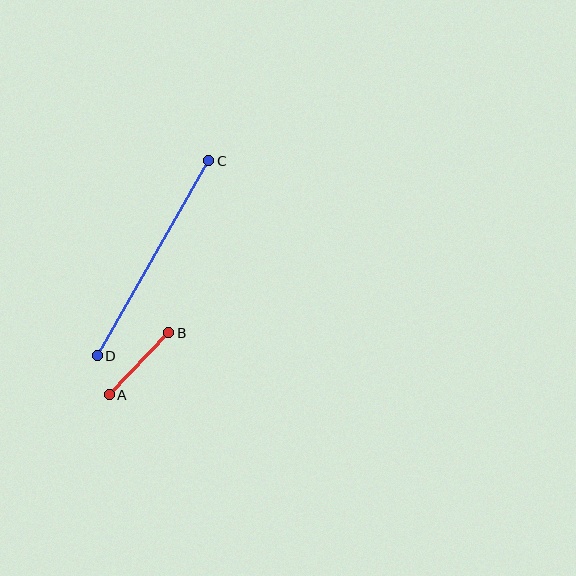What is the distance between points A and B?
The distance is approximately 86 pixels.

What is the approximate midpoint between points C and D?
The midpoint is at approximately (153, 258) pixels.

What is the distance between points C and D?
The distance is approximately 224 pixels.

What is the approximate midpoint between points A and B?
The midpoint is at approximately (139, 364) pixels.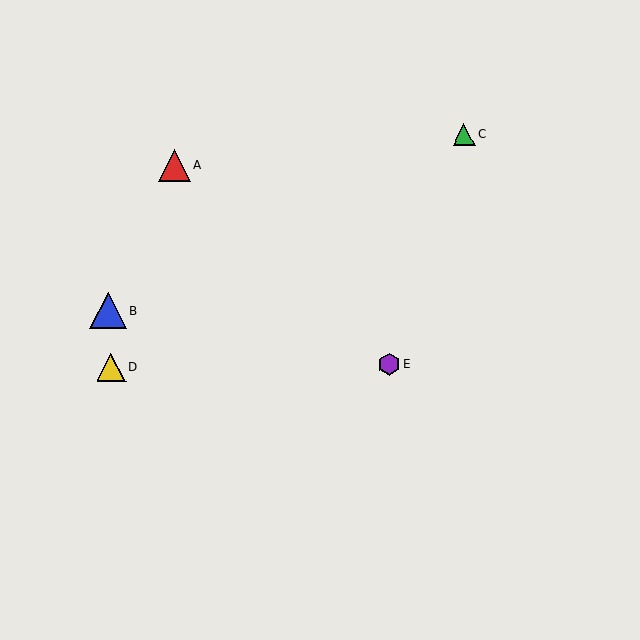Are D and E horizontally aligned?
Yes, both are at y≈367.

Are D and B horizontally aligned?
No, D is at y≈367 and B is at y≈311.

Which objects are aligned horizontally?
Objects D, E are aligned horizontally.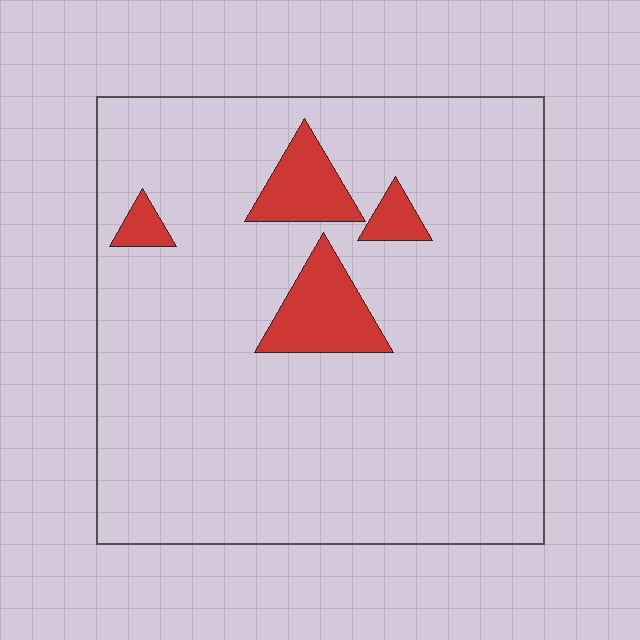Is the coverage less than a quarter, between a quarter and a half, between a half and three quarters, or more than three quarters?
Less than a quarter.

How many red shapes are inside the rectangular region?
4.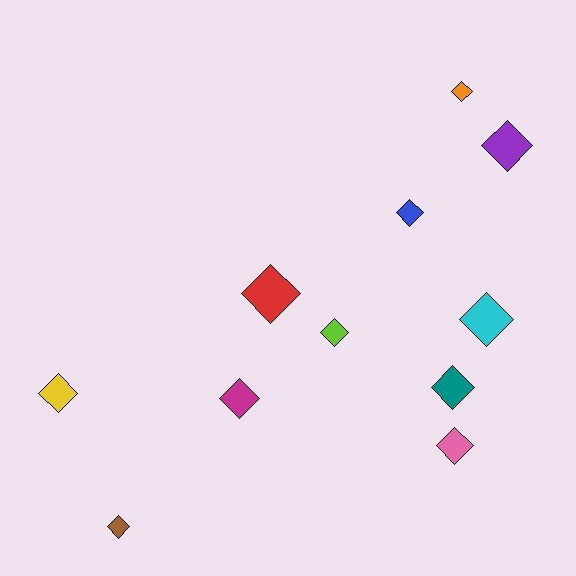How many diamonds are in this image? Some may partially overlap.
There are 11 diamonds.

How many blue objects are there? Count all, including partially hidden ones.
There is 1 blue object.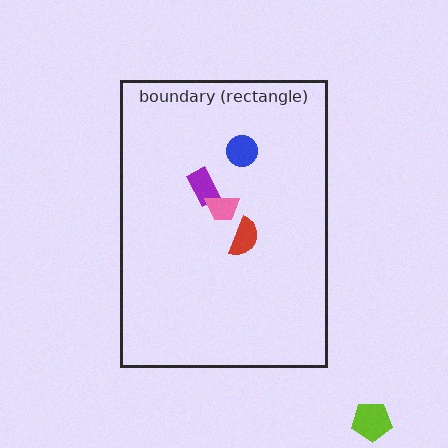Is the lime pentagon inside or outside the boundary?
Outside.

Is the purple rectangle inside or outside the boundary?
Inside.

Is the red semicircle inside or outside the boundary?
Inside.